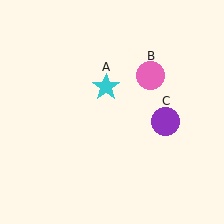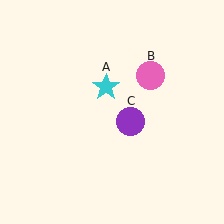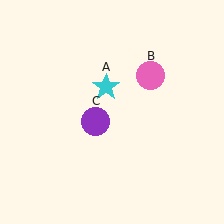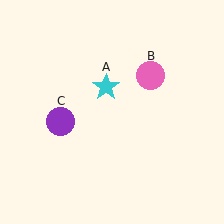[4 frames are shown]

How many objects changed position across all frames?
1 object changed position: purple circle (object C).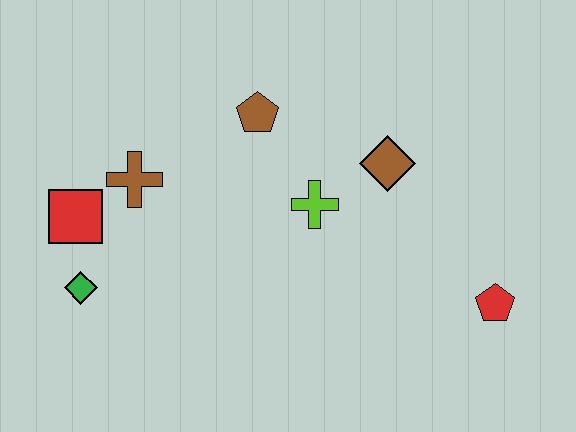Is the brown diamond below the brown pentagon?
Yes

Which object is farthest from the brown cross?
The red pentagon is farthest from the brown cross.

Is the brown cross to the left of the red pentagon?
Yes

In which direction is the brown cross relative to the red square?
The brown cross is to the right of the red square.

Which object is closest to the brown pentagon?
The lime cross is closest to the brown pentagon.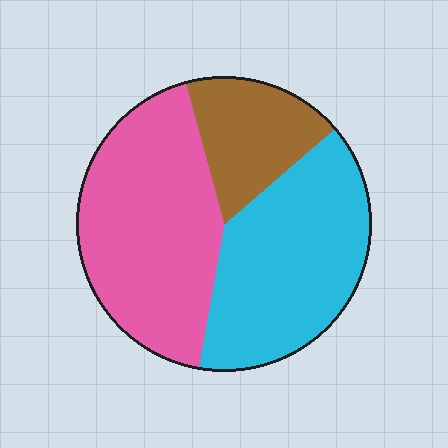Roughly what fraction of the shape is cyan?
Cyan takes up between a quarter and a half of the shape.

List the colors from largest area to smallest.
From largest to smallest: pink, cyan, brown.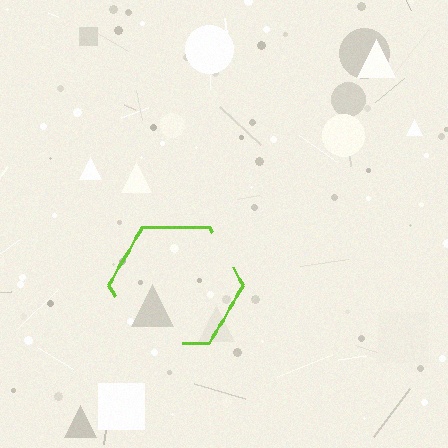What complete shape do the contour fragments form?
The contour fragments form a hexagon.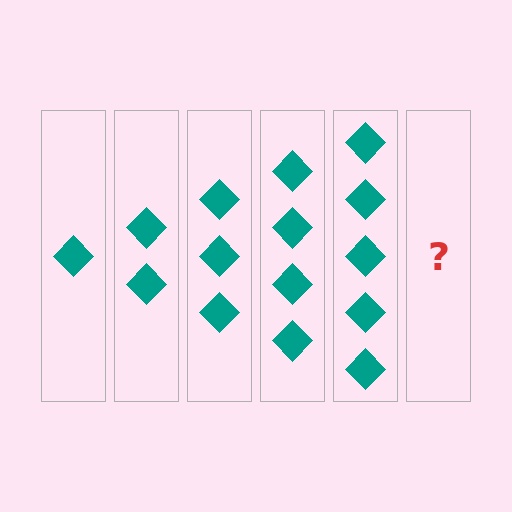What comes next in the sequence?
The next element should be 6 diamonds.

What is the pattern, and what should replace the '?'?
The pattern is that each step adds one more diamond. The '?' should be 6 diamonds.